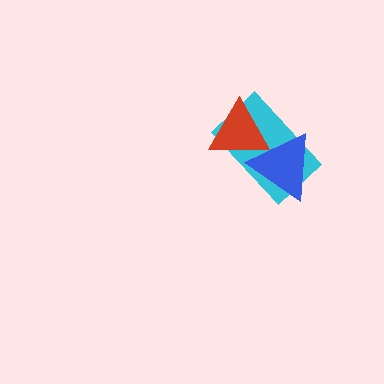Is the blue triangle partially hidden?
Yes, it is partially covered by another shape.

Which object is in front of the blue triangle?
The red triangle is in front of the blue triangle.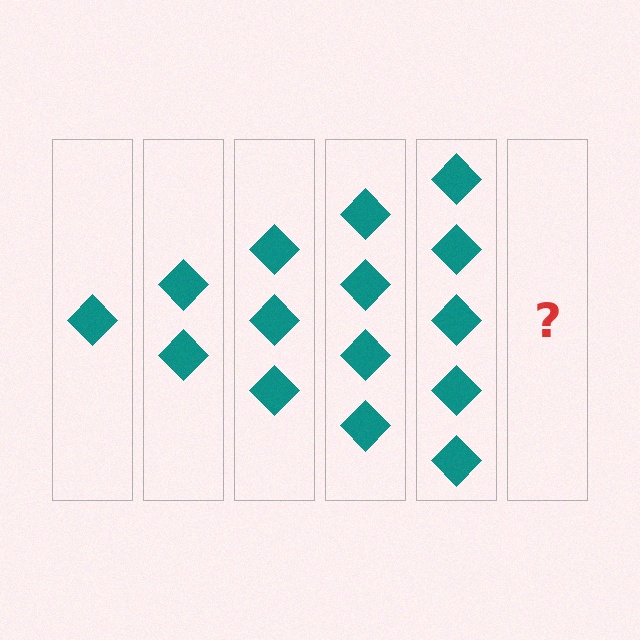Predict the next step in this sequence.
The next step is 6 diamonds.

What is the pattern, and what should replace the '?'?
The pattern is that each step adds one more diamond. The '?' should be 6 diamonds.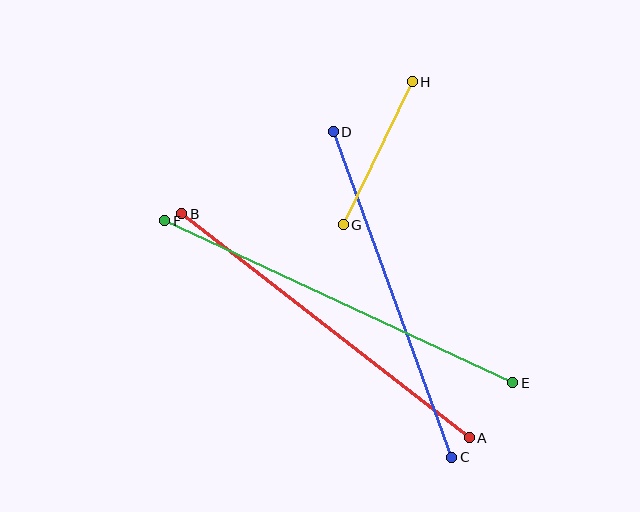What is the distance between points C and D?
The distance is approximately 347 pixels.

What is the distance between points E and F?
The distance is approximately 384 pixels.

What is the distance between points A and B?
The distance is approximately 364 pixels.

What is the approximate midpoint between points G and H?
The midpoint is at approximately (378, 153) pixels.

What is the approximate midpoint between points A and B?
The midpoint is at approximately (325, 326) pixels.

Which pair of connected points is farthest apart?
Points E and F are farthest apart.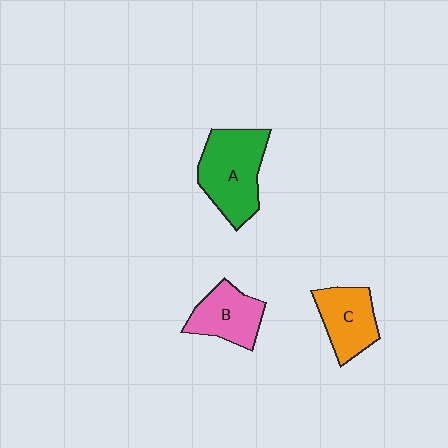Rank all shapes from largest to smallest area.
From largest to smallest: A (green), C (orange), B (pink).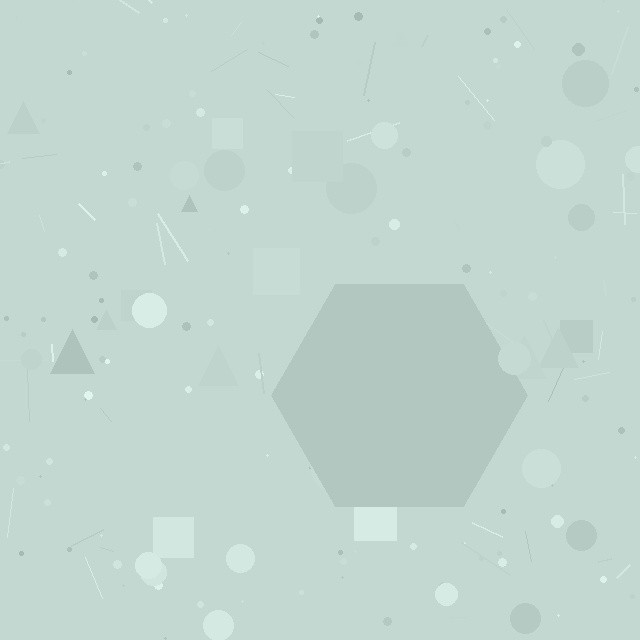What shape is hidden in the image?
A hexagon is hidden in the image.